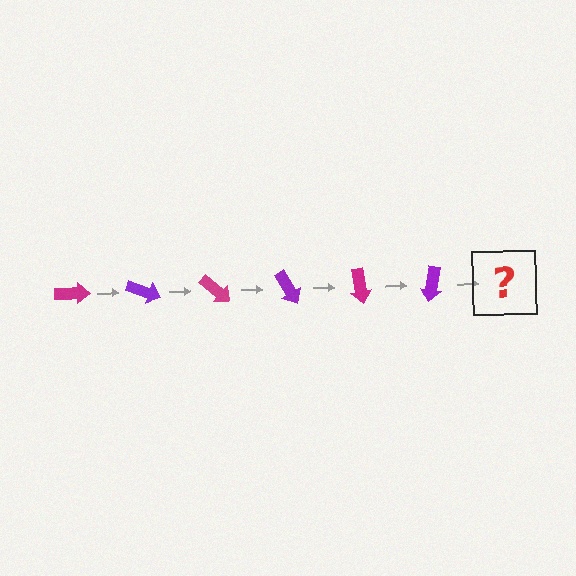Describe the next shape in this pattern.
It should be a magenta arrow, rotated 120 degrees from the start.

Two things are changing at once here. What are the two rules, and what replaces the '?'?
The two rules are that it rotates 20 degrees each step and the color cycles through magenta and purple. The '?' should be a magenta arrow, rotated 120 degrees from the start.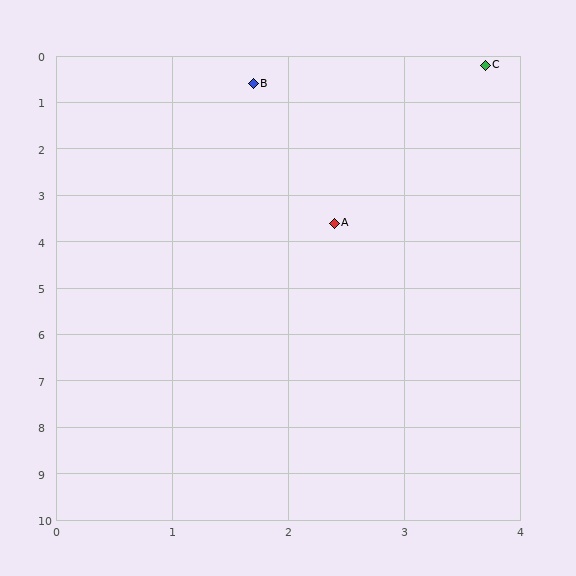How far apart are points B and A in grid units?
Points B and A are about 3.1 grid units apart.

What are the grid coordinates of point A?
Point A is at approximately (2.4, 3.6).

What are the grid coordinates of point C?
Point C is at approximately (3.7, 0.2).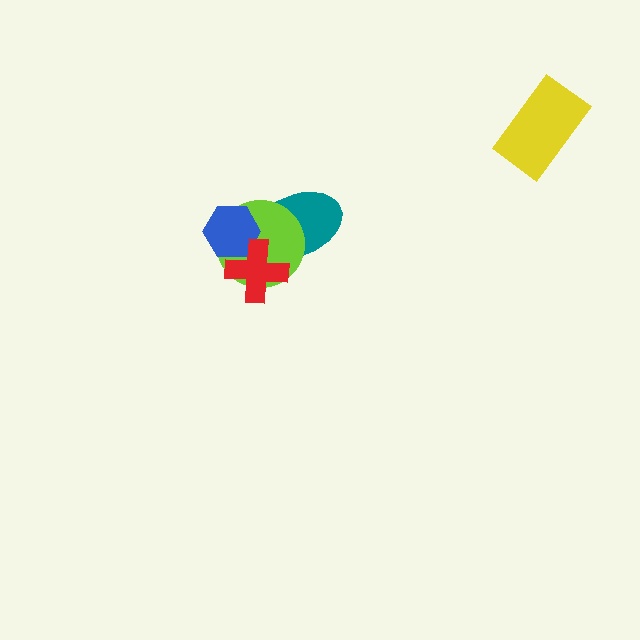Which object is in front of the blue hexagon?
The red cross is in front of the blue hexagon.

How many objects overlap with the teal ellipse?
3 objects overlap with the teal ellipse.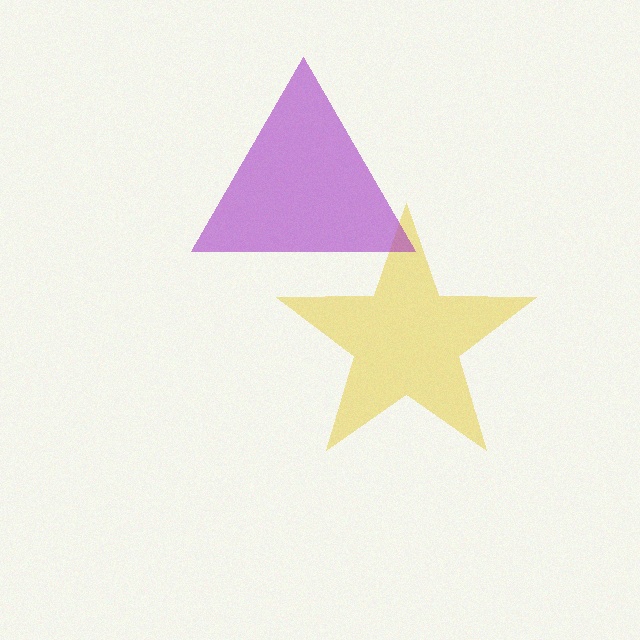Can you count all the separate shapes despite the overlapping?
Yes, there are 2 separate shapes.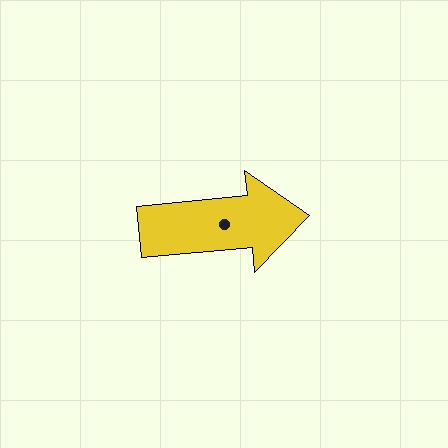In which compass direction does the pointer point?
East.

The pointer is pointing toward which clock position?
Roughly 3 o'clock.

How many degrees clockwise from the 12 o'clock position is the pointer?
Approximately 84 degrees.